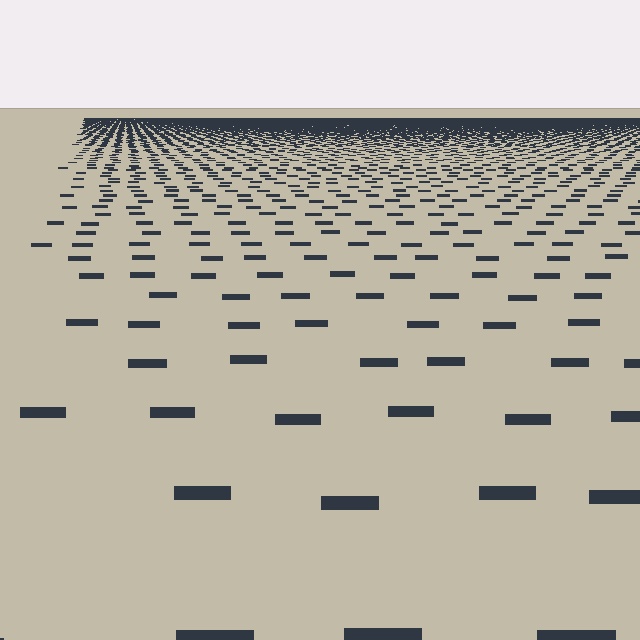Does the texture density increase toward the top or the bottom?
Density increases toward the top.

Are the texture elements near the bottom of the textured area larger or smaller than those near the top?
Larger. Near the bottom, elements are closer to the viewer and appear at a bigger on-screen size.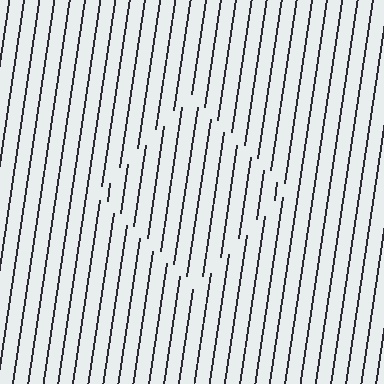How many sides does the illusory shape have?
4 sides — the line-ends trace a square.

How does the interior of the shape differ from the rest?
The interior of the shape contains the same grating, shifted by half a period — the contour is defined by the phase discontinuity where line-ends from the inner and outer gratings abut.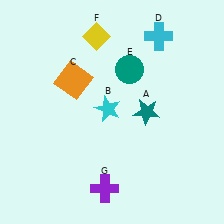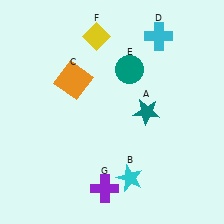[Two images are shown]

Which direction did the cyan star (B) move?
The cyan star (B) moved down.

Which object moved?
The cyan star (B) moved down.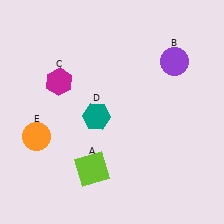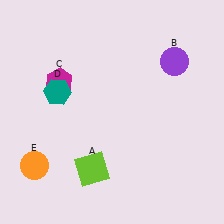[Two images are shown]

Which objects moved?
The objects that moved are: the teal hexagon (D), the orange circle (E).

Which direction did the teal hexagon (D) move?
The teal hexagon (D) moved left.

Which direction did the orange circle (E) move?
The orange circle (E) moved down.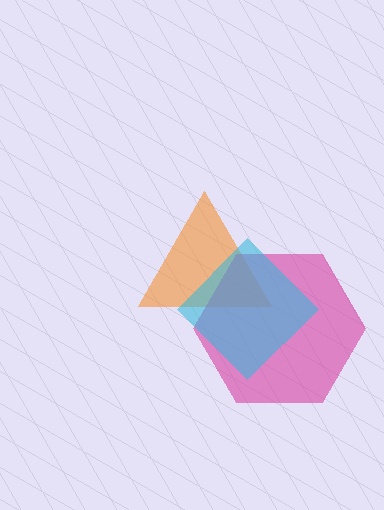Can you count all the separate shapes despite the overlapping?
Yes, there are 3 separate shapes.